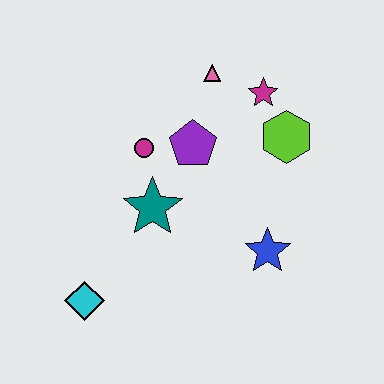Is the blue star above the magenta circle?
No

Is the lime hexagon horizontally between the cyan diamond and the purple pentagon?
No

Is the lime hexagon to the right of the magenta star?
Yes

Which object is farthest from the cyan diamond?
The magenta star is farthest from the cyan diamond.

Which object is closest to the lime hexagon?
The magenta star is closest to the lime hexagon.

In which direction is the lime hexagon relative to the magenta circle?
The lime hexagon is to the right of the magenta circle.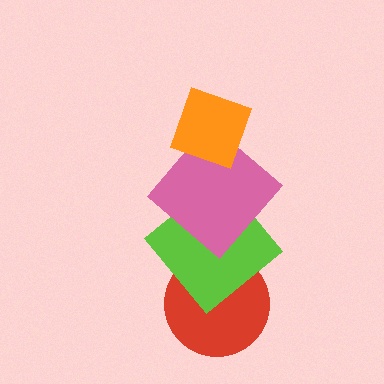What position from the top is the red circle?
The red circle is 4th from the top.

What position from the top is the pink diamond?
The pink diamond is 2nd from the top.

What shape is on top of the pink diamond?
The orange diamond is on top of the pink diamond.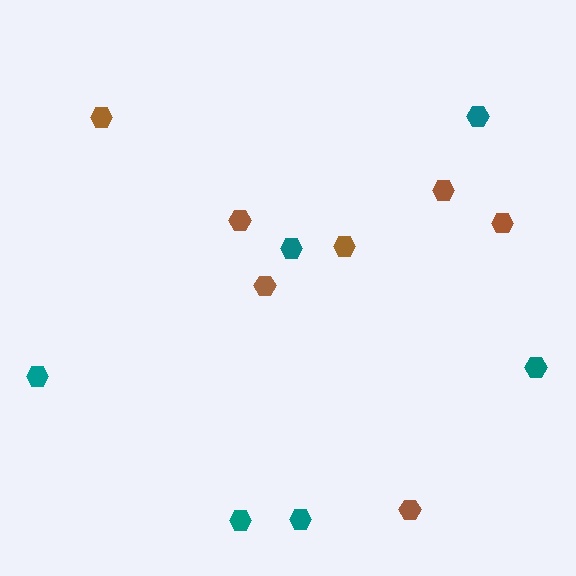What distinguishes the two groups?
There are 2 groups: one group of brown hexagons (7) and one group of teal hexagons (6).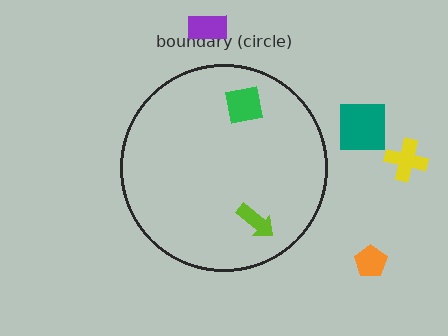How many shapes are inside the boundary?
2 inside, 4 outside.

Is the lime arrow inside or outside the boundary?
Inside.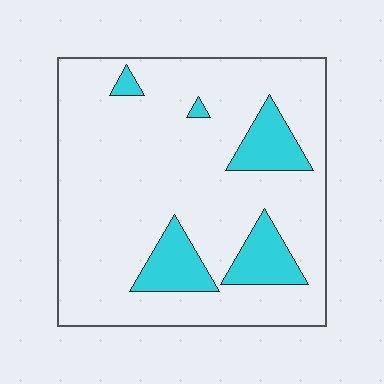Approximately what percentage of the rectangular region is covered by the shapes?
Approximately 15%.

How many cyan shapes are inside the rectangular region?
5.